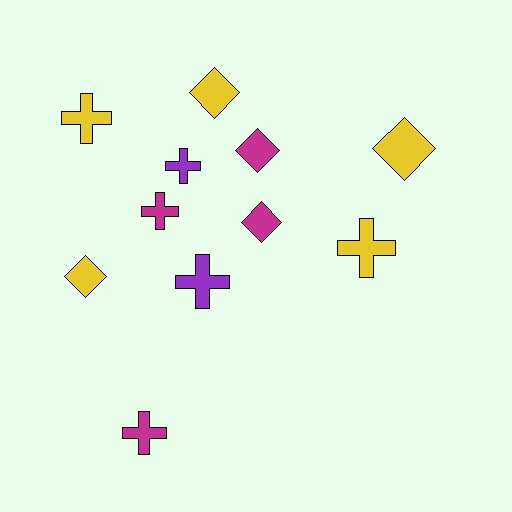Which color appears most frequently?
Yellow, with 5 objects.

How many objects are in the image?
There are 11 objects.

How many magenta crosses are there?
There are 2 magenta crosses.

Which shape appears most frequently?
Cross, with 6 objects.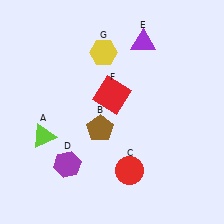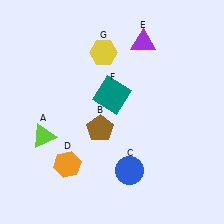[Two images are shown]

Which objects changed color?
C changed from red to blue. D changed from purple to orange. F changed from red to teal.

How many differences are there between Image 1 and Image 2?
There are 3 differences between the two images.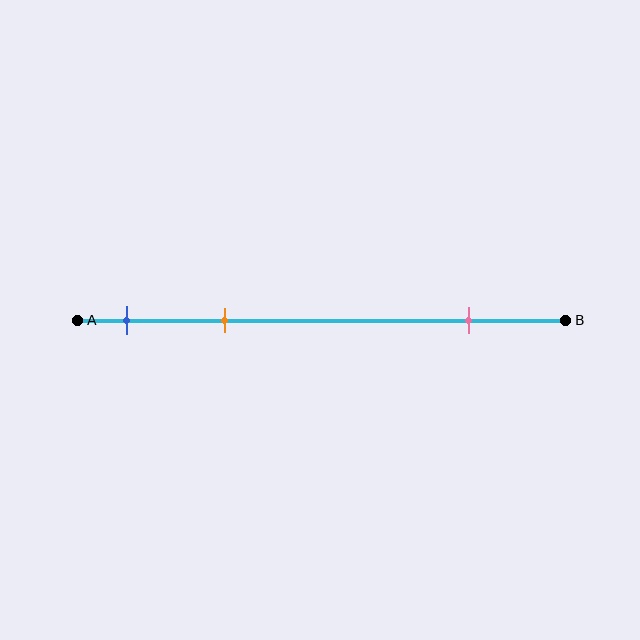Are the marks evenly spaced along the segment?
No, the marks are not evenly spaced.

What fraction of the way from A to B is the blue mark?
The blue mark is approximately 10% (0.1) of the way from A to B.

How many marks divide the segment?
There are 3 marks dividing the segment.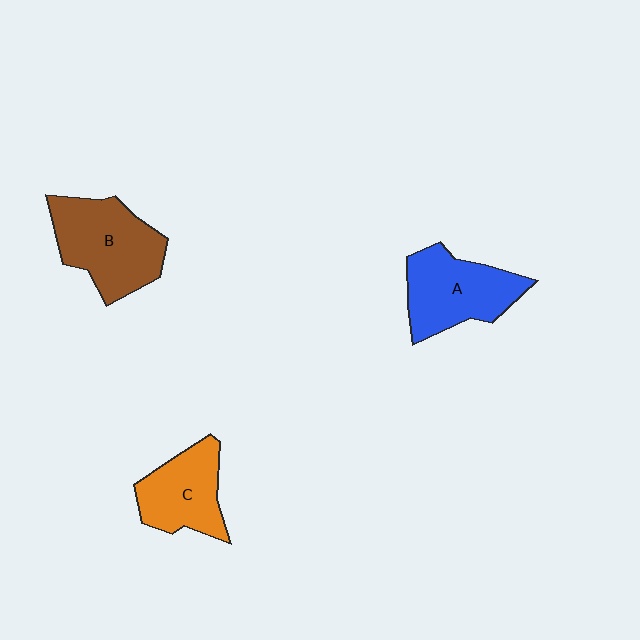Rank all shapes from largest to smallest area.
From largest to smallest: B (brown), A (blue), C (orange).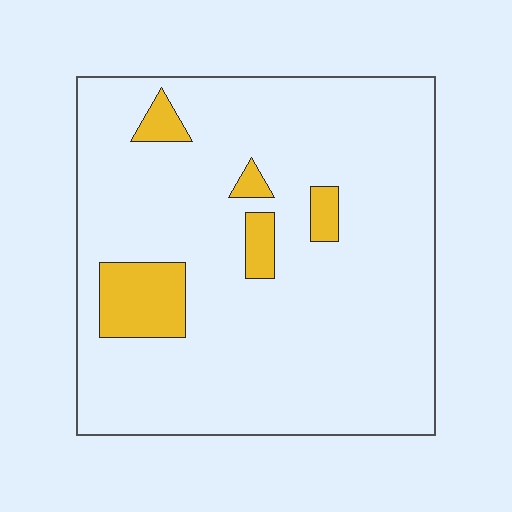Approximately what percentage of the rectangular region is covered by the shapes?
Approximately 10%.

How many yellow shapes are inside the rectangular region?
5.